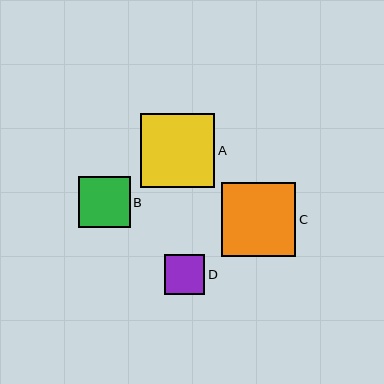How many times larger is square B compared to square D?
Square B is approximately 1.3 times the size of square D.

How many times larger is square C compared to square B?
Square C is approximately 1.4 times the size of square B.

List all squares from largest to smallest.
From largest to smallest: C, A, B, D.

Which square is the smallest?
Square D is the smallest with a size of approximately 40 pixels.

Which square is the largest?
Square C is the largest with a size of approximately 75 pixels.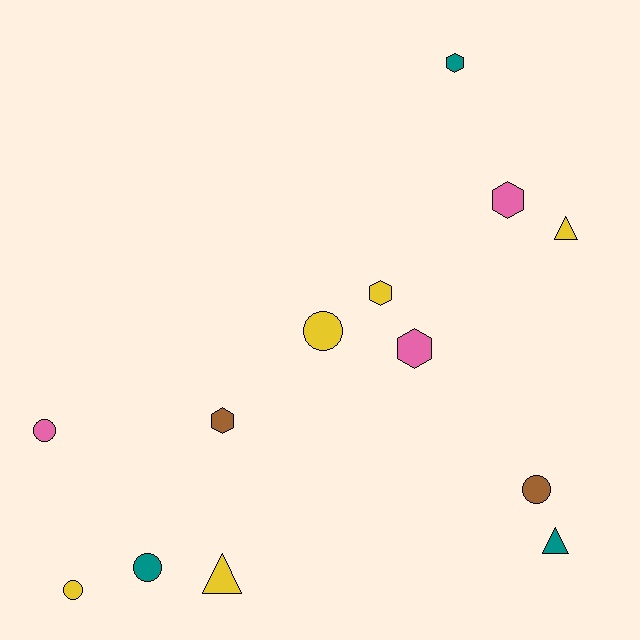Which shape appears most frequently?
Circle, with 5 objects.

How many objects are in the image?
There are 13 objects.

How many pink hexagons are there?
There are 2 pink hexagons.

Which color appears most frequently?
Yellow, with 5 objects.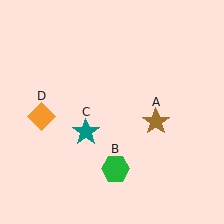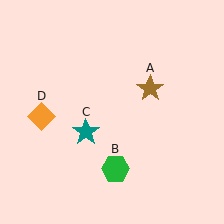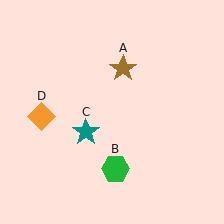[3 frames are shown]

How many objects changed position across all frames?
1 object changed position: brown star (object A).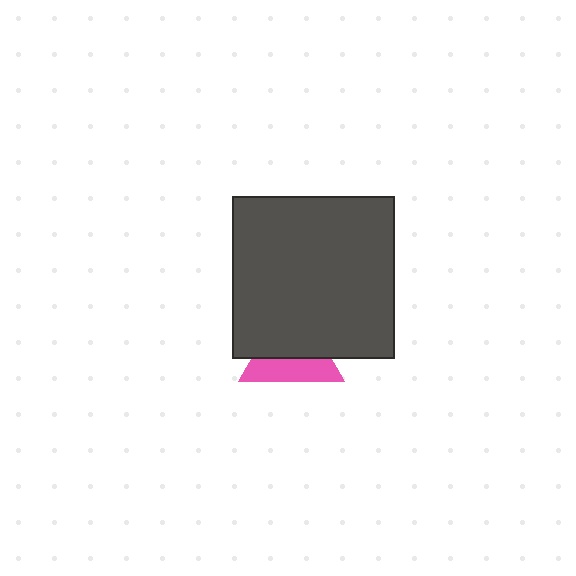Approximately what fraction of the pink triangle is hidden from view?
Roughly 58% of the pink triangle is hidden behind the dark gray square.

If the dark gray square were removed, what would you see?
You would see the complete pink triangle.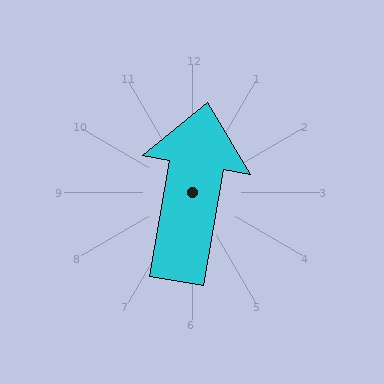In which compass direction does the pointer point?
North.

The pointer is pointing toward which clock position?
Roughly 12 o'clock.